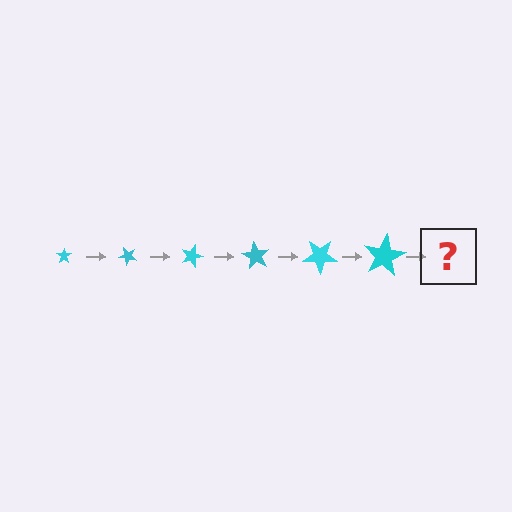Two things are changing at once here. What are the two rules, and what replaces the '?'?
The two rules are that the star grows larger each step and it rotates 45 degrees each step. The '?' should be a star, larger than the previous one and rotated 270 degrees from the start.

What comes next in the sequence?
The next element should be a star, larger than the previous one and rotated 270 degrees from the start.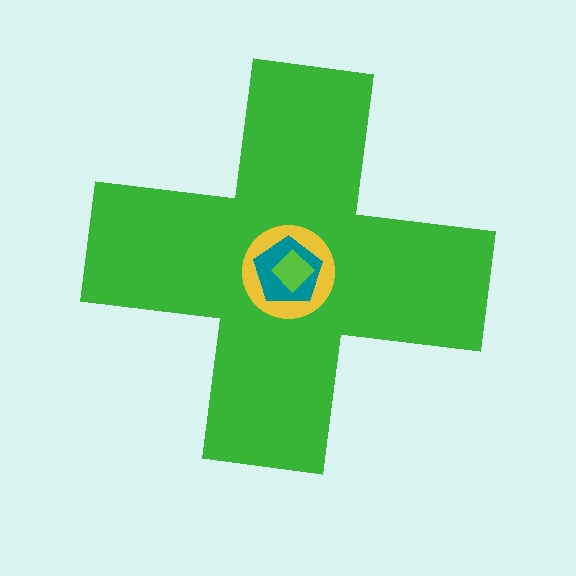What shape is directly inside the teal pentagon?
The lime diamond.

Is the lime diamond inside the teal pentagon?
Yes.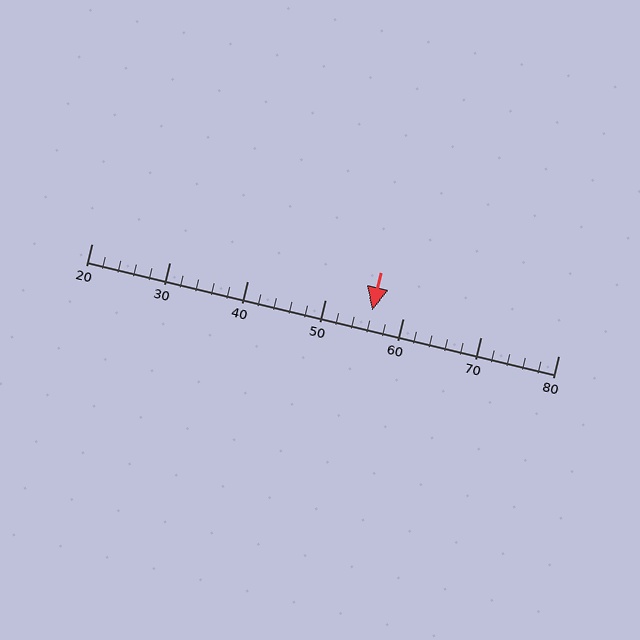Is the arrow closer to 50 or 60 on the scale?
The arrow is closer to 60.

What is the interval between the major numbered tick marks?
The major tick marks are spaced 10 units apart.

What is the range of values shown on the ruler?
The ruler shows values from 20 to 80.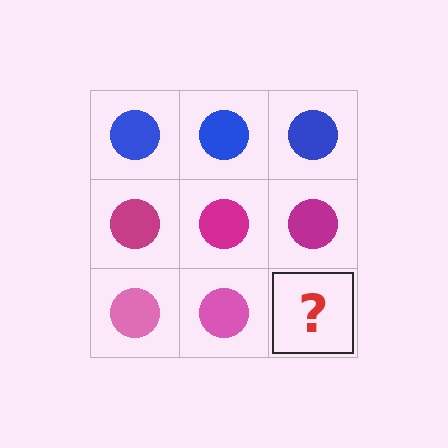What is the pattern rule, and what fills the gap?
The rule is that each row has a consistent color. The gap should be filled with a pink circle.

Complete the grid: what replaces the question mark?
The question mark should be replaced with a pink circle.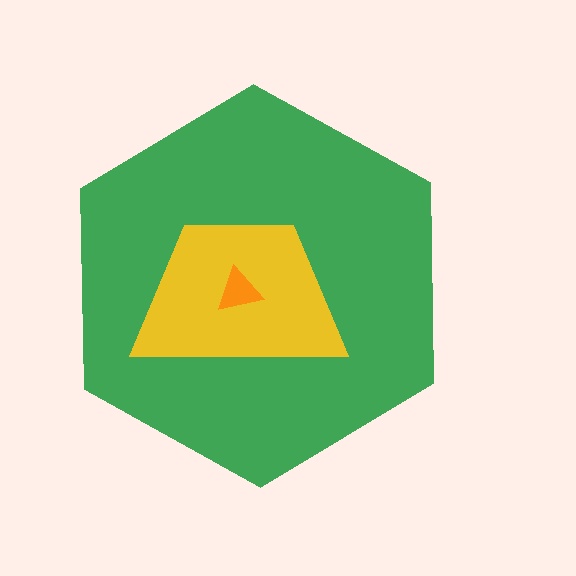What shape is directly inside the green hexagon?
The yellow trapezoid.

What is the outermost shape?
The green hexagon.